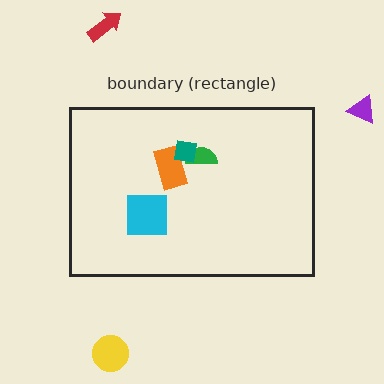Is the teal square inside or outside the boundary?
Inside.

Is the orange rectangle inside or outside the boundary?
Inside.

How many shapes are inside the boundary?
4 inside, 3 outside.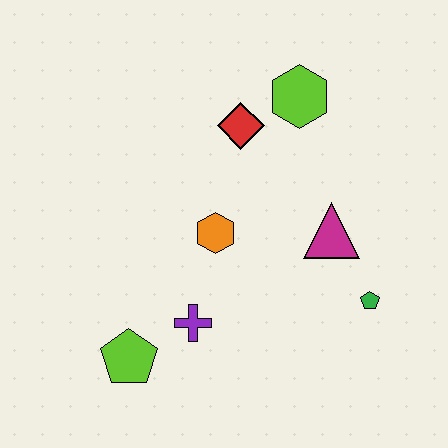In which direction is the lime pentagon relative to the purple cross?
The lime pentagon is to the left of the purple cross.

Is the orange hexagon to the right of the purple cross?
Yes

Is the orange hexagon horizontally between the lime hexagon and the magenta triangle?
No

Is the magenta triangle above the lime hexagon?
No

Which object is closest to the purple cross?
The lime pentagon is closest to the purple cross.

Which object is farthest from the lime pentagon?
The lime hexagon is farthest from the lime pentagon.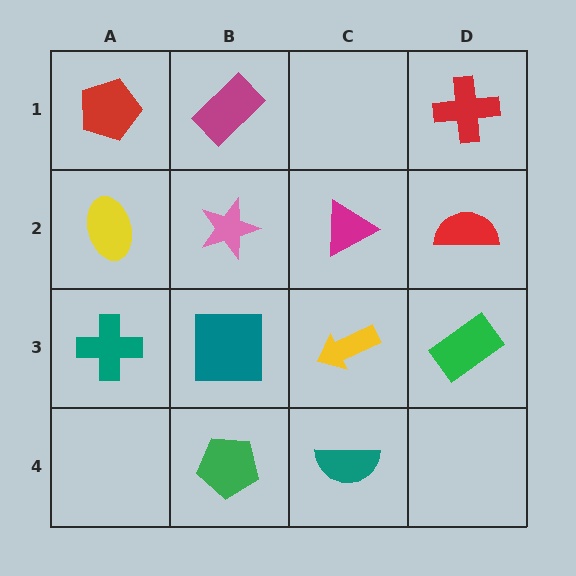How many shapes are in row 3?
4 shapes.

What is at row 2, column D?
A red semicircle.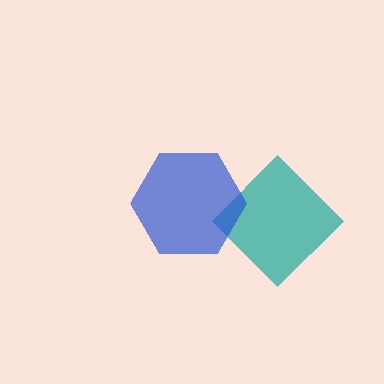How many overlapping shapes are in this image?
There are 2 overlapping shapes in the image.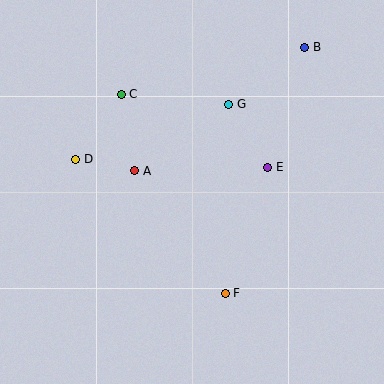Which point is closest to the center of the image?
Point A at (135, 171) is closest to the center.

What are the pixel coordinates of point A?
Point A is at (135, 171).